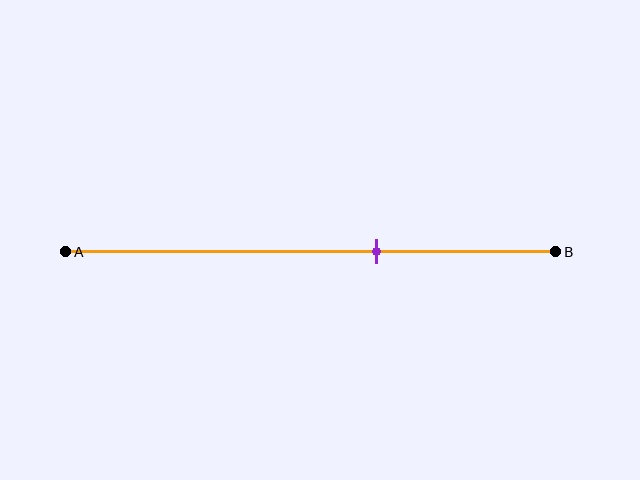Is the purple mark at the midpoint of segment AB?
No, the mark is at about 65% from A, not at the 50% midpoint.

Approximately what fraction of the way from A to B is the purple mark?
The purple mark is approximately 65% of the way from A to B.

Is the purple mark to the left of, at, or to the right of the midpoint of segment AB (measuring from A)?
The purple mark is to the right of the midpoint of segment AB.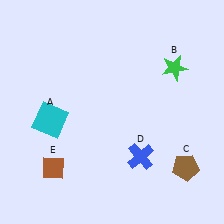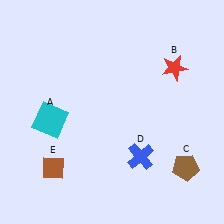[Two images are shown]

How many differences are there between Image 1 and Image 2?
There is 1 difference between the two images.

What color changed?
The star (B) changed from green in Image 1 to red in Image 2.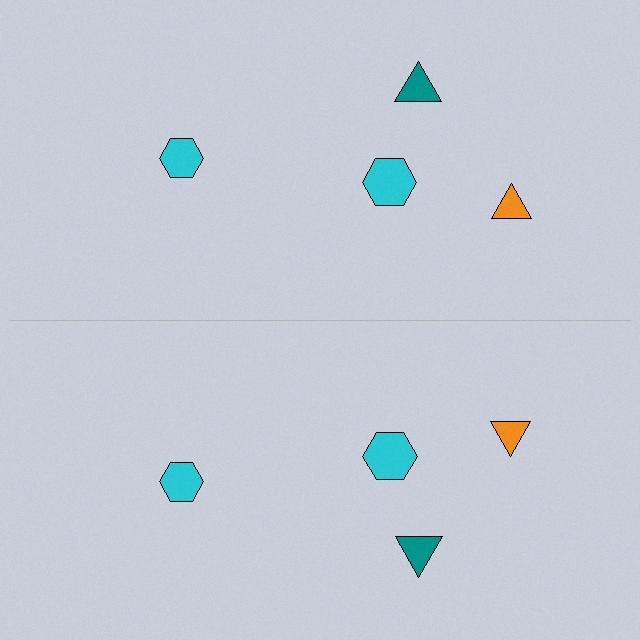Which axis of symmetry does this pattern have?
The pattern has a horizontal axis of symmetry running through the center of the image.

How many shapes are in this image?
There are 8 shapes in this image.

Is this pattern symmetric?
Yes, this pattern has bilateral (reflection) symmetry.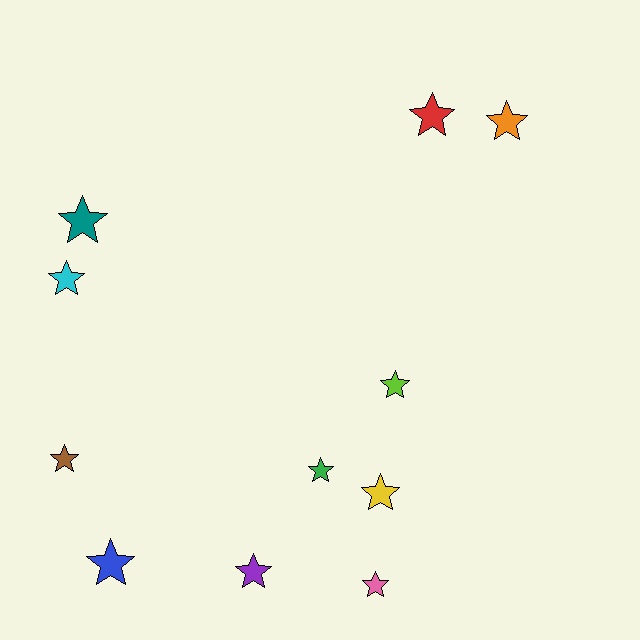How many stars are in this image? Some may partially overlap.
There are 11 stars.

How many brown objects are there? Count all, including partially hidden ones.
There is 1 brown object.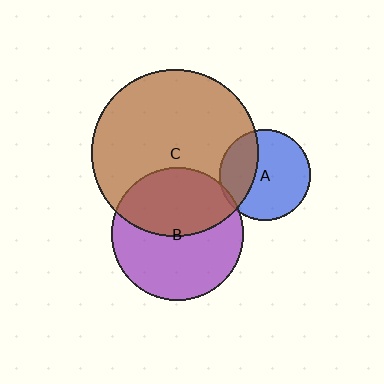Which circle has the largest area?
Circle C (brown).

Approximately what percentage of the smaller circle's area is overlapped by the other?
Approximately 5%.